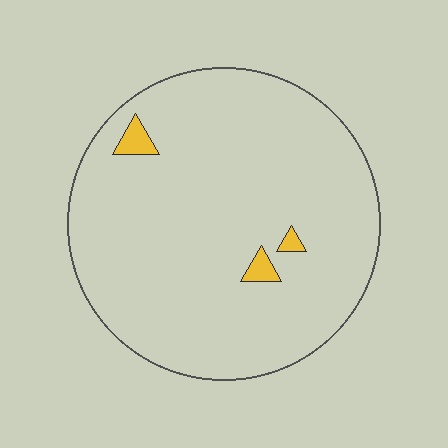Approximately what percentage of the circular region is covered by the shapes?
Approximately 5%.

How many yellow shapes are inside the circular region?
3.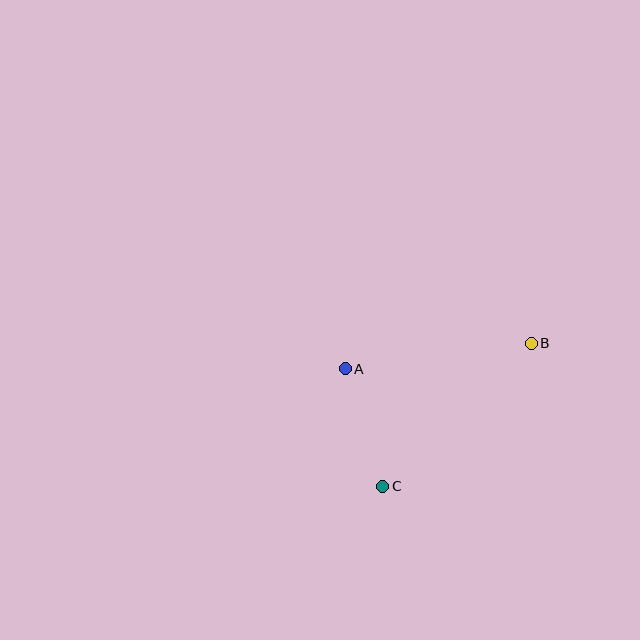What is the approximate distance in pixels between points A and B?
The distance between A and B is approximately 188 pixels.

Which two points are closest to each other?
Points A and C are closest to each other.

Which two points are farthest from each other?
Points B and C are farthest from each other.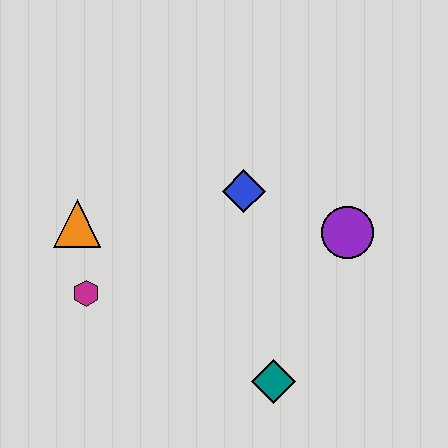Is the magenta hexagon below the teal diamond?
No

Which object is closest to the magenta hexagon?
The orange triangle is closest to the magenta hexagon.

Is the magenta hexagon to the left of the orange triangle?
No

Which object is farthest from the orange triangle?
The purple circle is farthest from the orange triangle.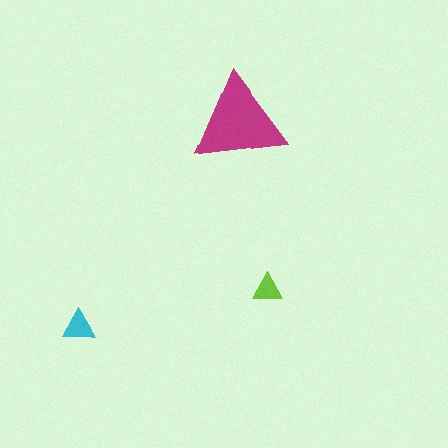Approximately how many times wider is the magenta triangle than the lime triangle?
About 3 times wider.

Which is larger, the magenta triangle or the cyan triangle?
The magenta one.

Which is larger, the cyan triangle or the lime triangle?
The cyan one.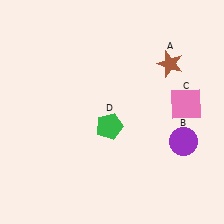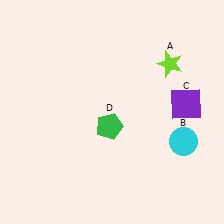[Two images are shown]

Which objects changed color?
A changed from brown to lime. B changed from purple to cyan. C changed from pink to purple.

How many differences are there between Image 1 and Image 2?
There are 3 differences between the two images.